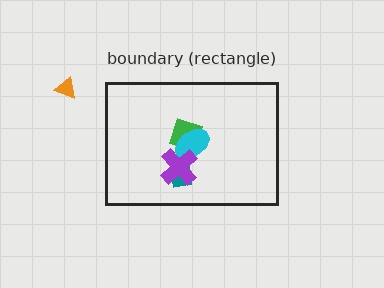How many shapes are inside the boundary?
4 inside, 1 outside.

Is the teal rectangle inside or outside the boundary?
Inside.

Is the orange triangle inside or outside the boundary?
Outside.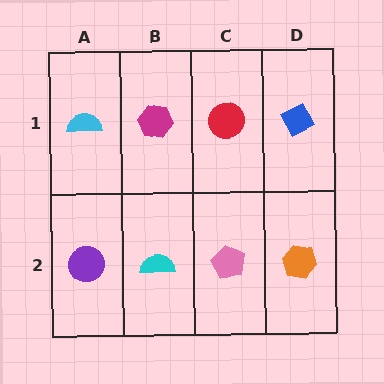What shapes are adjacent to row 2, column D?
A blue diamond (row 1, column D), a pink pentagon (row 2, column C).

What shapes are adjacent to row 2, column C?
A red circle (row 1, column C), a cyan semicircle (row 2, column B), an orange hexagon (row 2, column D).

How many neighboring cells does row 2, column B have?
3.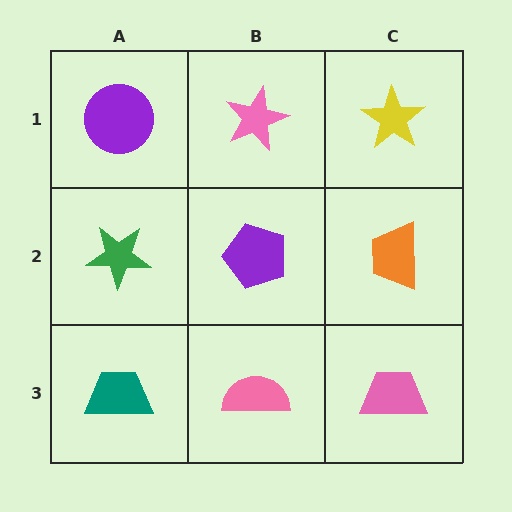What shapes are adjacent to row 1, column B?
A purple pentagon (row 2, column B), a purple circle (row 1, column A), a yellow star (row 1, column C).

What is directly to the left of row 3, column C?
A pink semicircle.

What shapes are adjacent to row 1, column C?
An orange trapezoid (row 2, column C), a pink star (row 1, column B).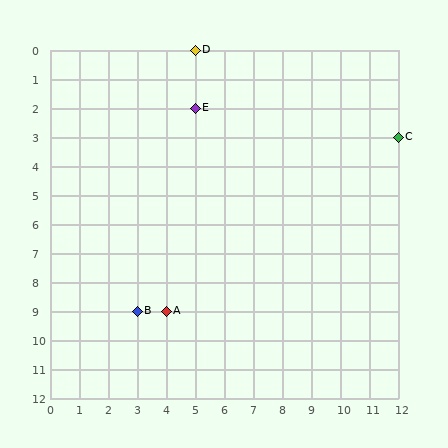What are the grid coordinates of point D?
Point D is at grid coordinates (5, 0).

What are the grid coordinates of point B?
Point B is at grid coordinates (3, 9).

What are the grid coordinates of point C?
Point C is at grid coordinates (12, 3).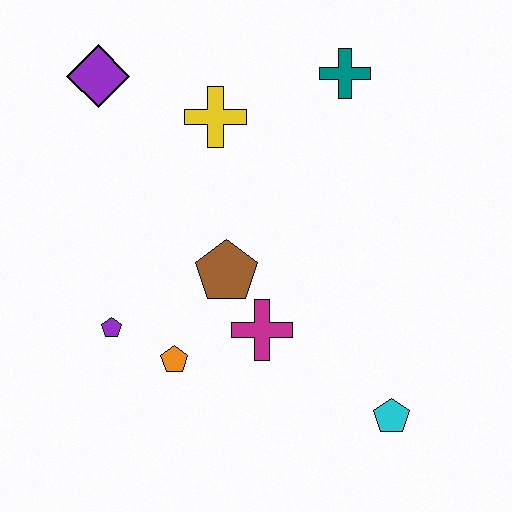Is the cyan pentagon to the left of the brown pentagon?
No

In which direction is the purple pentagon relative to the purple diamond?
The purple pentagon is below the purple diamond.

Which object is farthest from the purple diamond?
The cyan pentagon is farthest from the purple diamond.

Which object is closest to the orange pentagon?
The purple pentagon is closest to the orange pentagon.